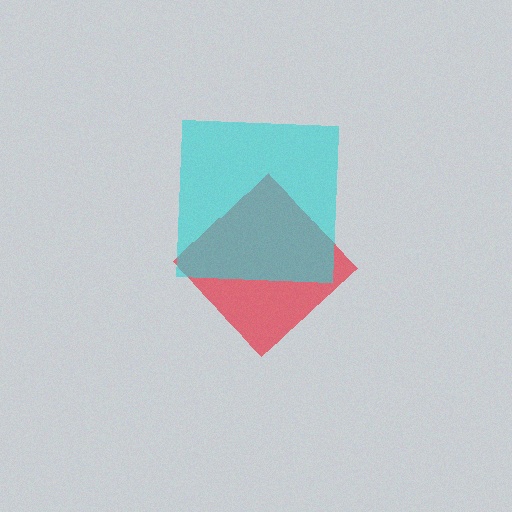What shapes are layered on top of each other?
The layered shapes are: a red diamond, a cyan square.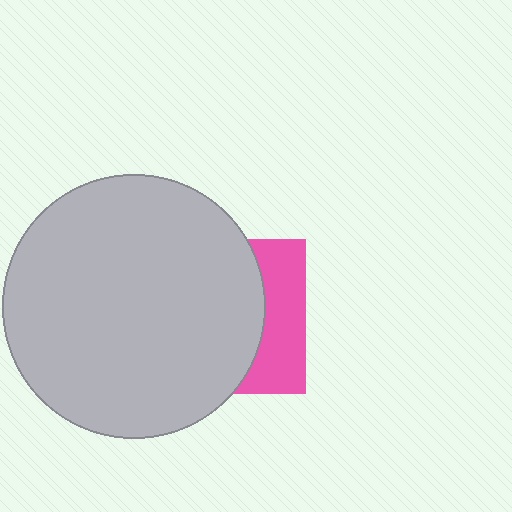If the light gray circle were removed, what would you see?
You would see the complete pink square.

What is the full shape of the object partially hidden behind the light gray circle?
The partially hidden object is a pink square.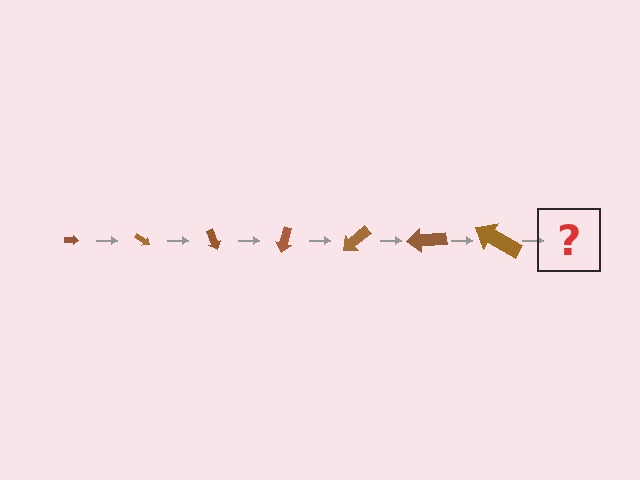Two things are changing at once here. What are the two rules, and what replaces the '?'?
The two rules are that the arrow grows larger each step and it rotates 35 degrees each step. The '?' should be an arrow, larger than the previous one and rotated 245 degrees from the start.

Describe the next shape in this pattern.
It should be an arrow, larger than the previous one and rotated 245 degrees from the start.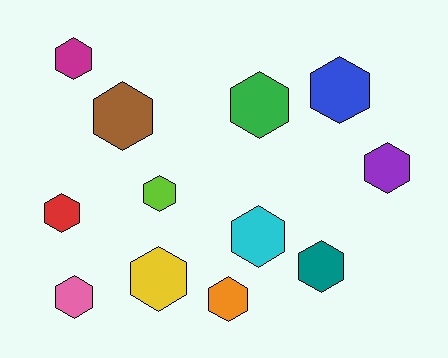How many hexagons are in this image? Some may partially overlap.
There are 12 hexagons.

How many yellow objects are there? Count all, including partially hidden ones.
There is 1 yellow object.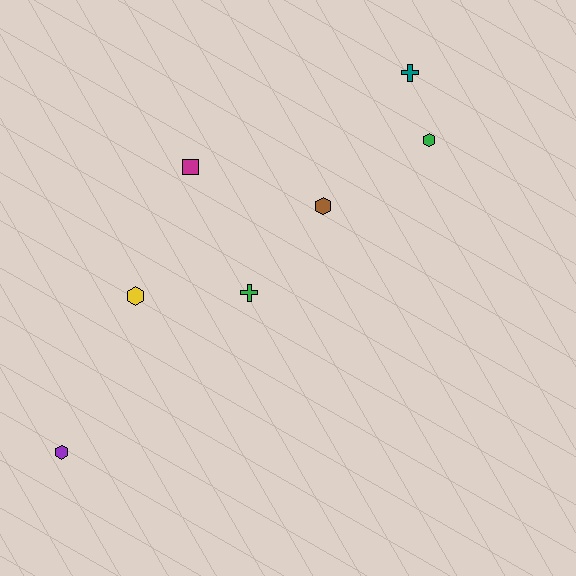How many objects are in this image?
There are 7 objects.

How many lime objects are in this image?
There are no lime objects.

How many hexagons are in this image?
There are 4 hexagons.